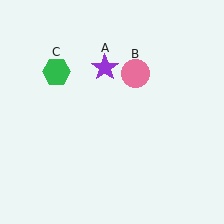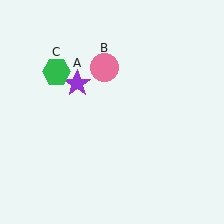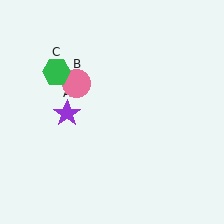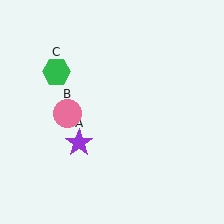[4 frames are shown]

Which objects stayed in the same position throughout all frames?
Green hexagon (object C) remained stationary.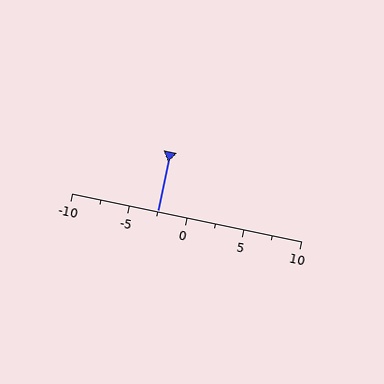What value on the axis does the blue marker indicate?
The marker indicates approximately -2.5.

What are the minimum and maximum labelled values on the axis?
The axis runs from -10 to 10.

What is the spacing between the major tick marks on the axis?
The major ticks are spaced 5 apart.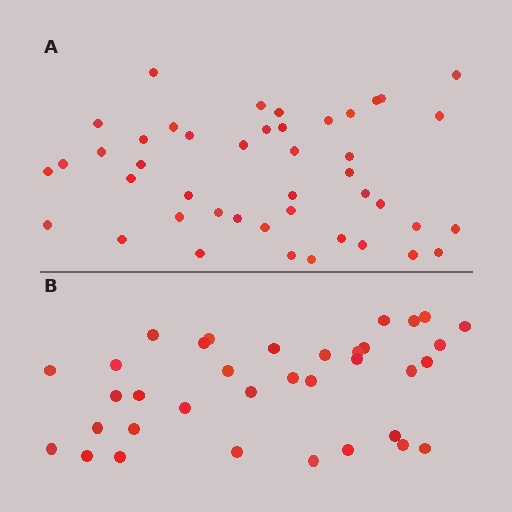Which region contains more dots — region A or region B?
Region A (the top region) has more dots.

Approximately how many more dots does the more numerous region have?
Region A has roughly 8 or so more dots than region B.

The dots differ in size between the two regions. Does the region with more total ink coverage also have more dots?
No. Region B has more total ink coverage because its dots are larger, but region A actually contains more individual dots. Total area can be misleading — the number of items is what matters here.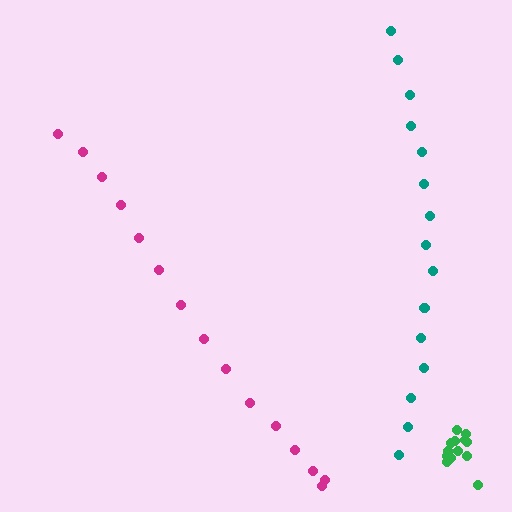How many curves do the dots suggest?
There are 3 distinct paths.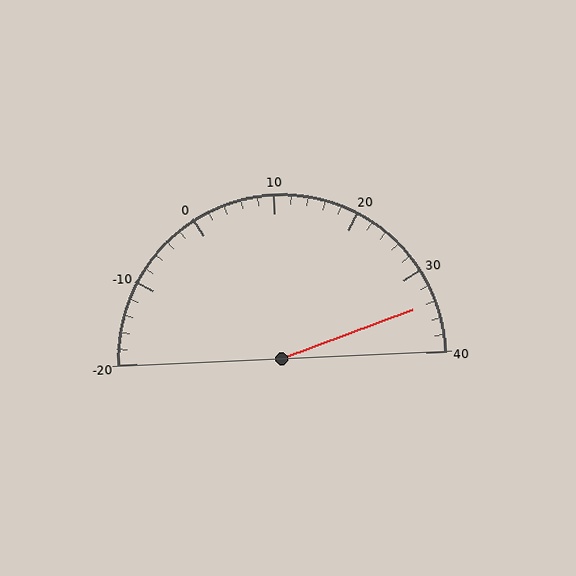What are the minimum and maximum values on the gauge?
The gauge ranges from -20 to 40.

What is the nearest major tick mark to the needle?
The nearest major tick mark is 30.